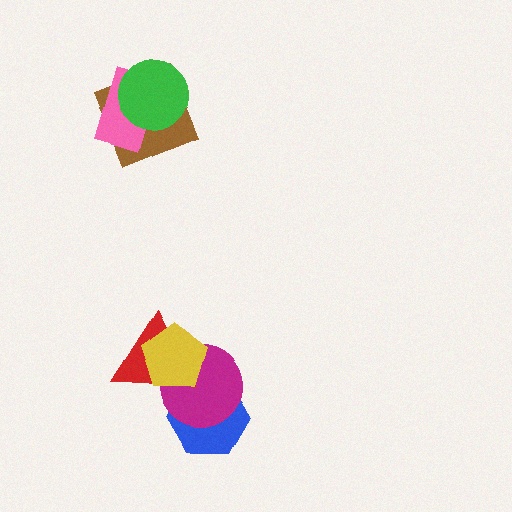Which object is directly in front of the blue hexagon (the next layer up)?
The magenta circle is directly in front of the blue hexagon.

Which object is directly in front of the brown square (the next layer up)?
The pink rectangle is directly in front of the brown square.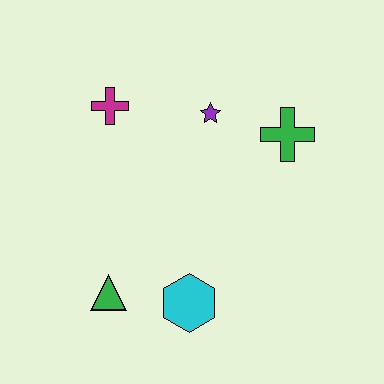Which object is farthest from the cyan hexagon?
The magenta cross is farthest from the cyan hexagon.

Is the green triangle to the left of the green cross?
Yes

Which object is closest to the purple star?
The green cross is closest to the purple star.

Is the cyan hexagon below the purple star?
Yes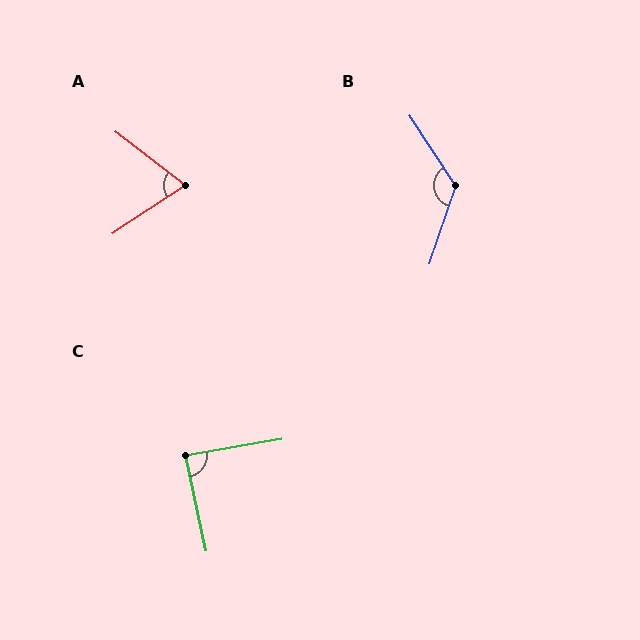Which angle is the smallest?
A, at approximately 71 degrees.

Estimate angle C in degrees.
Approximately 87 degrees.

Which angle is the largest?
B, at approximately 128 degrees.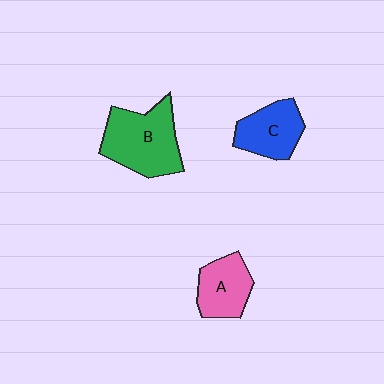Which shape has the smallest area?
Shape A (pink).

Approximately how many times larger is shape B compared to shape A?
Approximately 1.6 times.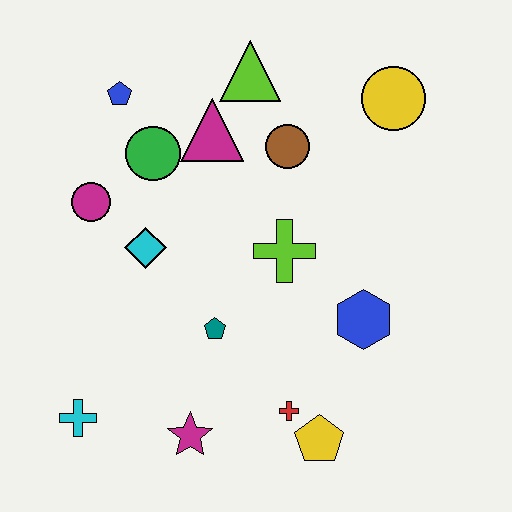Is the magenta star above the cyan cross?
No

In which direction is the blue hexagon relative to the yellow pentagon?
The blue hexagon is above the yellow pentagon.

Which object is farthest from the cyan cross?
The yellow circle is farthest from the cyan cross.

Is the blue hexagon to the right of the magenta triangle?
Yes